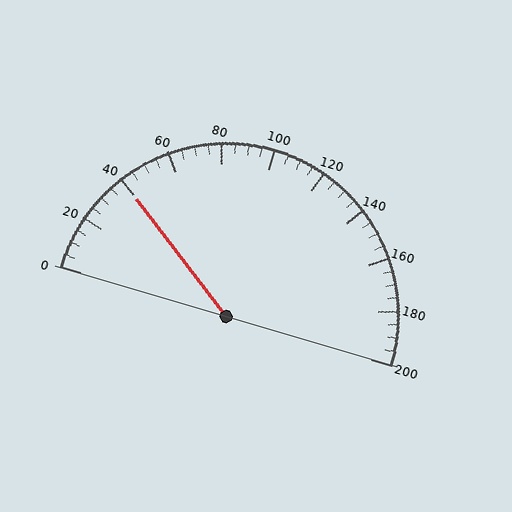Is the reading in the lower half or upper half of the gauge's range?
The reading is in the lower half of the range (0 to 200).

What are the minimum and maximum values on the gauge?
The gauge ranges from 0 to 200.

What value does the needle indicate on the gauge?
The needle indicates approximately 40.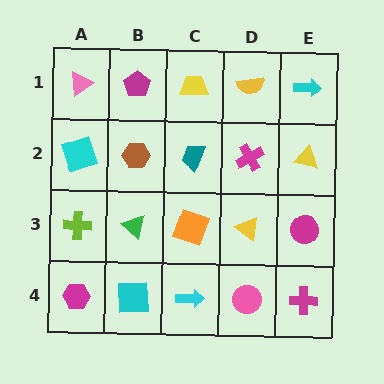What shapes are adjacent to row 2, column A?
A pink triangle (row 1, column A), a lime cross (row 3, column A), a brown hexagon (row 2, column B).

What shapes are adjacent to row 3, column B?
A brown hexagon (row 2, column B), a cyan square (row 4, column B), a lime cross (row 3, column A), an orange square (row 3, column C).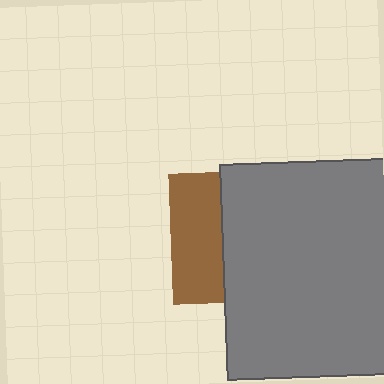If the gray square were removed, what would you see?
You would see the complete brown square.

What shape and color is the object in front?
The object in front is a gray square.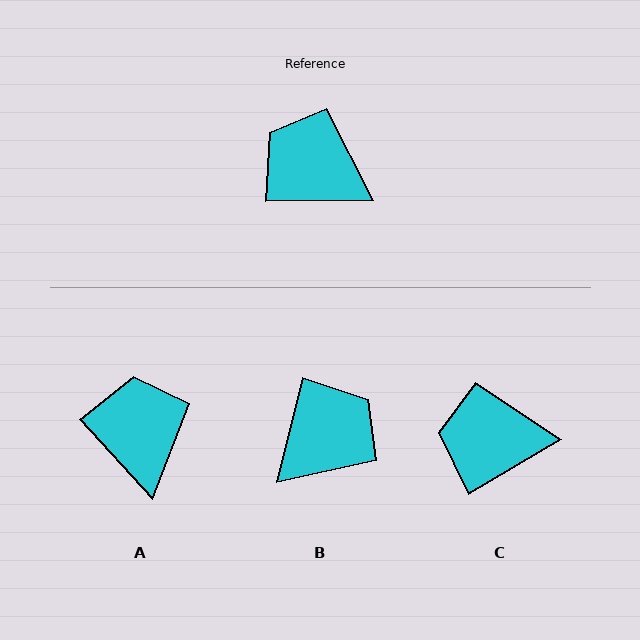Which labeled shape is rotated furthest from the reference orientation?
B, about 105 degrees away.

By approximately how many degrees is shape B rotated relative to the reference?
Approximately 105 degrees clockwise.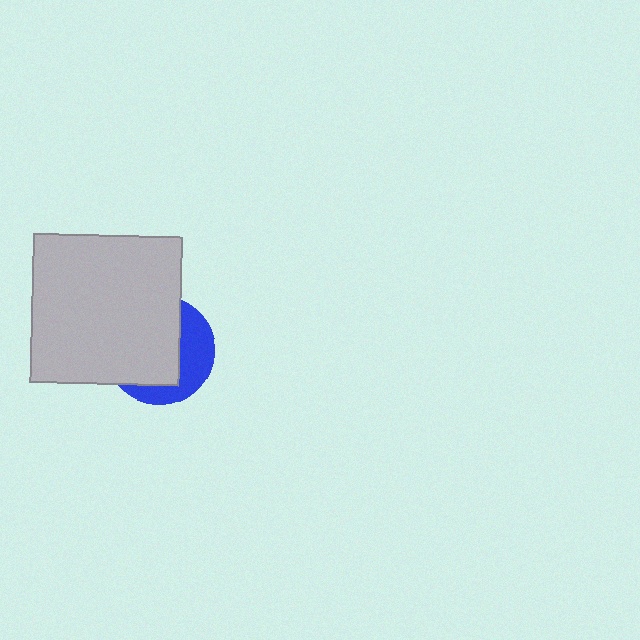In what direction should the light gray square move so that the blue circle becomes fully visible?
The light gray square should move left. That is the shortest direction to clear the overlap and leave the blue circle fully visible.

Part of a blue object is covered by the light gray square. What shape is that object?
It is a circle.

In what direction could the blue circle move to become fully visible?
The blue circle could move right. That would shift it out from behind the light gray square entirely.